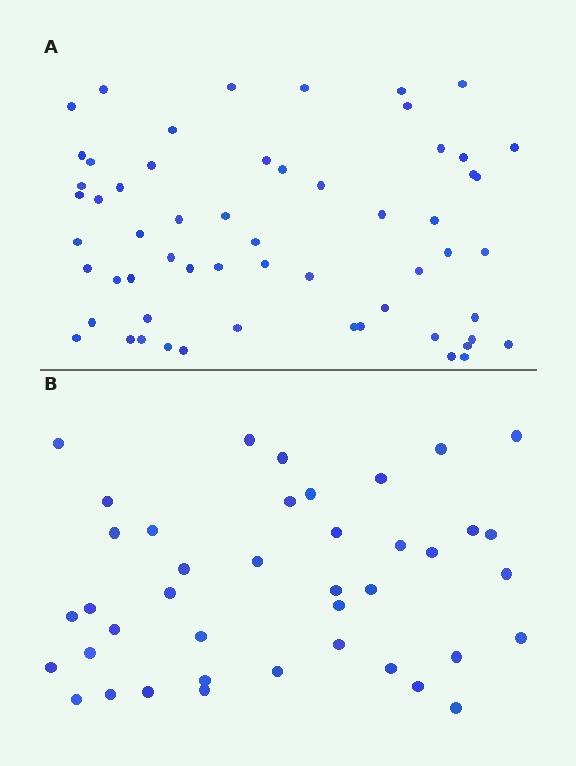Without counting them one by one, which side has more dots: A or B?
Region A (the top region) has more dots.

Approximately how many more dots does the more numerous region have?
Region A has approximately 20 more dots than region B.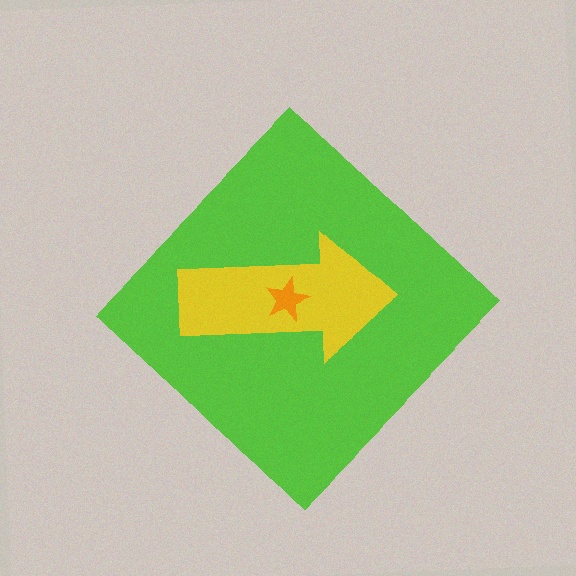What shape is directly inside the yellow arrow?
The orange star.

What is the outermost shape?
The lime diamond.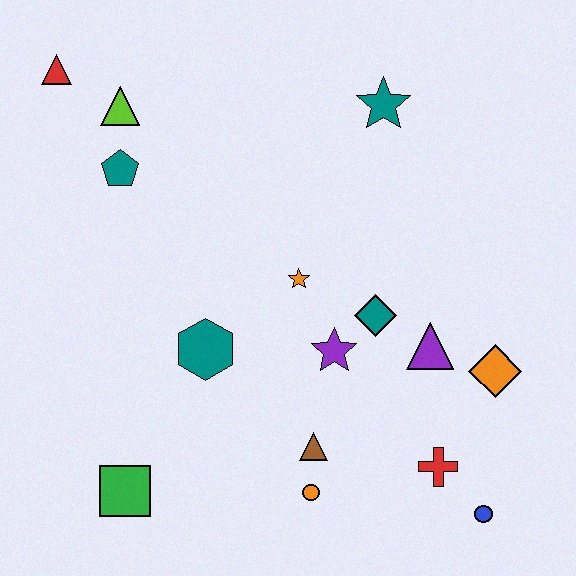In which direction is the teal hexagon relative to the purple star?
The teal hexagon is to the left of the purple star.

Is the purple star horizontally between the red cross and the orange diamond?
No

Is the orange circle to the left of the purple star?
Yes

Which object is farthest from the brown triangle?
The red triangle is farthest from the brown triangle.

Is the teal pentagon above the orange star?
Yes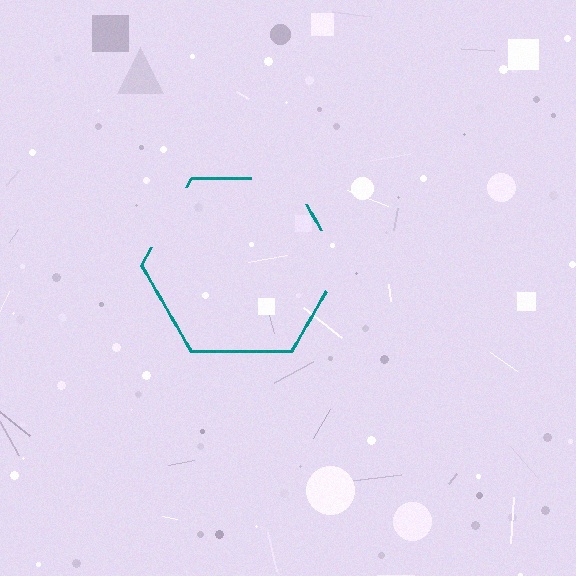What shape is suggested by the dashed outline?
The dashed outline suggests a hexagon.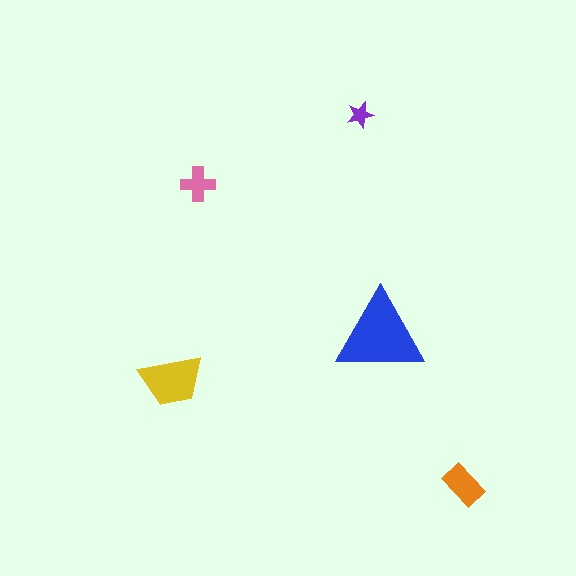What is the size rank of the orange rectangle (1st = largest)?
3rd.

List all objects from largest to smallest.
The blue triangle, the yellow trapezoid, the orange rectangle, the pink cross, the purple star.